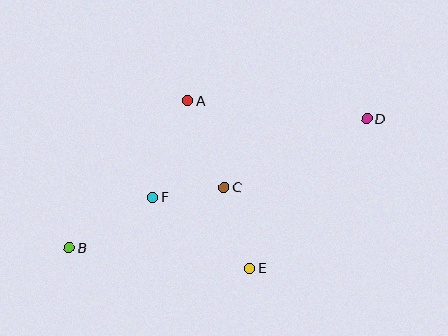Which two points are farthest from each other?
Points B and D are farthest from each other.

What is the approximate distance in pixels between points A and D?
The distance between A and D is approximately 180 pixels.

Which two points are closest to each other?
Points C and F are closest to each other.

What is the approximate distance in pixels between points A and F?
The distance between A and F is approximately 103 pixels.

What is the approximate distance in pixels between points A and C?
The distance between A and C is approximately 94 pixels.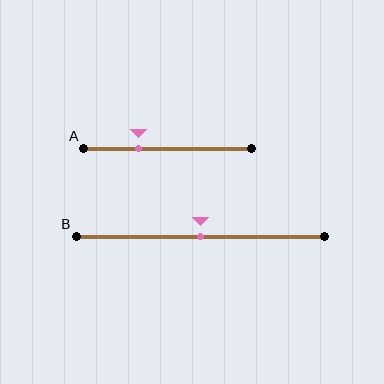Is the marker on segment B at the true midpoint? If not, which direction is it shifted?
Yes, the marker on segment B is at the true midpoint.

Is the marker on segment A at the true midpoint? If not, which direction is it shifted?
No, the marker on segment A is shifted to the left by about 18% of the segment length.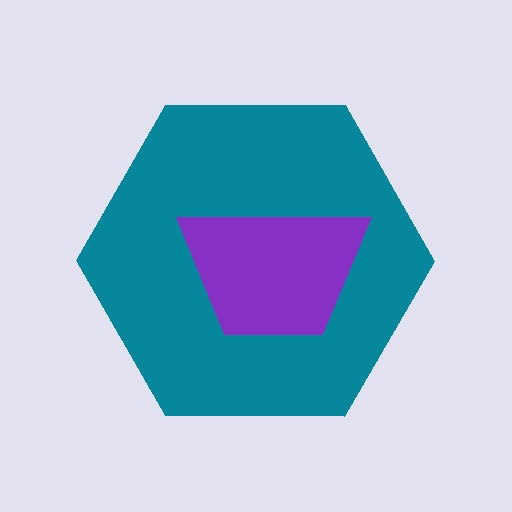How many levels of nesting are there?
2.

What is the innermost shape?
The purple trapezoid.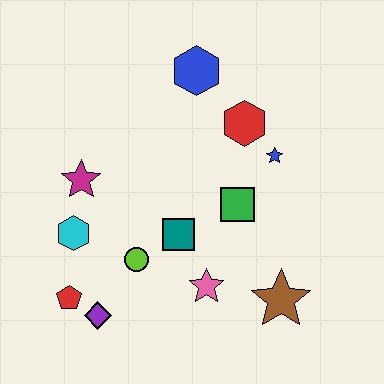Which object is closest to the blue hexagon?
The red hexagon is closest to the blue hexagon.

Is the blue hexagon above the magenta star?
Yes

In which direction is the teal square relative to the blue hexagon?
The teal square is below the blue hexagon.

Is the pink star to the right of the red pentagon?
Yes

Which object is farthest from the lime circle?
The blue hexagon is farthest from the lime circle.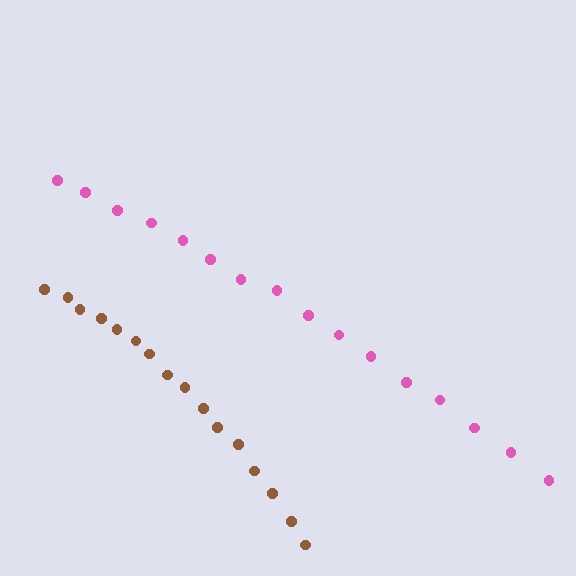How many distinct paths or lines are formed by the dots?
There are 2 distinct paths.